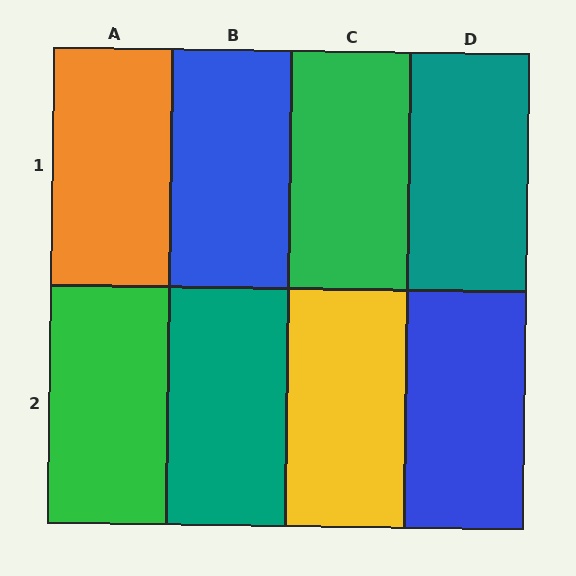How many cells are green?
2 cells are green.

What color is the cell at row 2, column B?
Teal.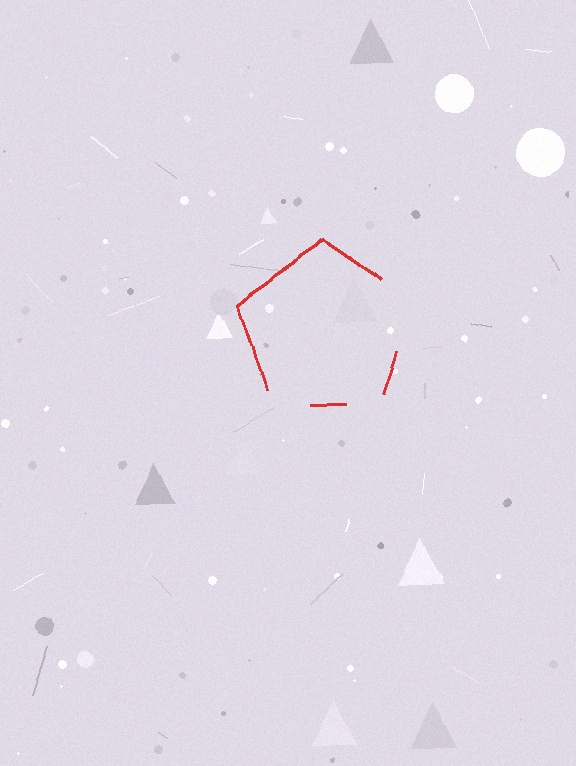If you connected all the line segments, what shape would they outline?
They would outline a pentagon.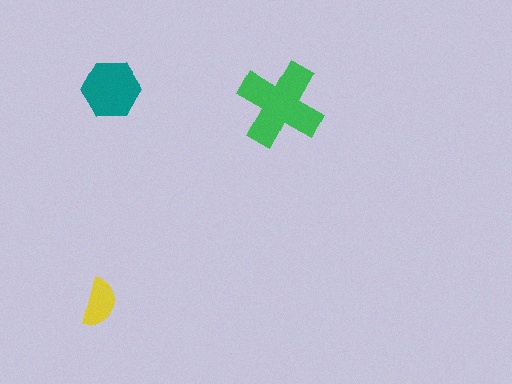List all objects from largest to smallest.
The green cross, the teal hexagon, the yellow semicircle.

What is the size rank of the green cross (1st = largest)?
1st.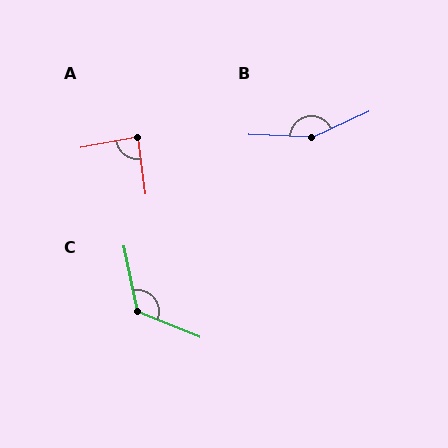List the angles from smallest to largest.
A (88°), C (124°), B (154°).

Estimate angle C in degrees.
Approximately 124 degrees.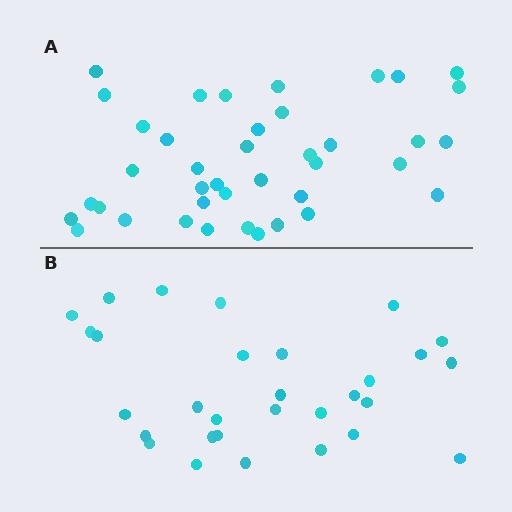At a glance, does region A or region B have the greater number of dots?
Region A (the top region) has more dots.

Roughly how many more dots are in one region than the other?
Region A has roughly 10 or so more dots than region B.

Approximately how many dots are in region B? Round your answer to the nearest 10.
About 30 dots.